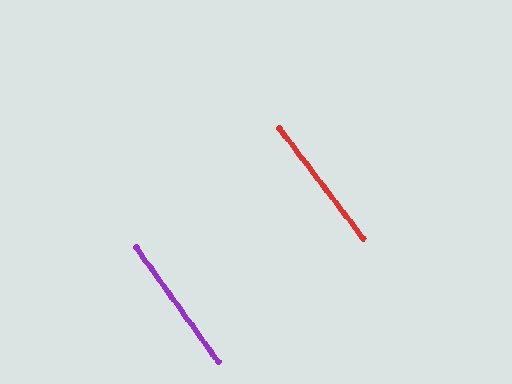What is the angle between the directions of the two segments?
Approximately 1 degree.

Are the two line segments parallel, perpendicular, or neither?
Parallel — their directions differ by only 1.5°.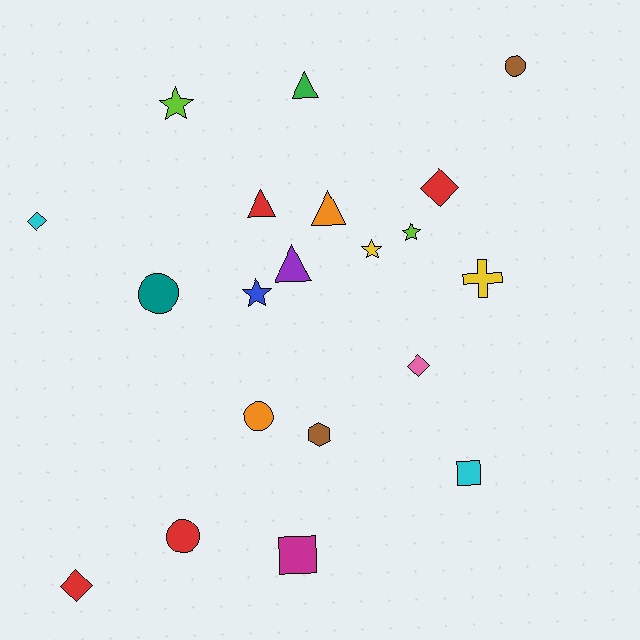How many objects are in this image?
There are 20 objects.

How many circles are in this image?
There are 4 circles.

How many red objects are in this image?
There are 4 red objects.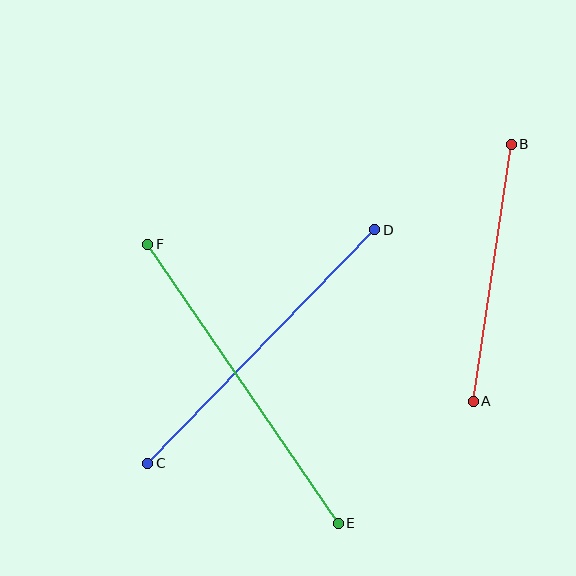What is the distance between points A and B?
The distance is approximately 260 pixels.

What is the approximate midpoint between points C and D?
The midpoint is at approximately (261, 346) pixels.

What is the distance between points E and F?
The distance is approximately 338 pixels.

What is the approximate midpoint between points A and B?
The midpoint is at approximately (492, 273) pixels.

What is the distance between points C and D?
The distance is approximately 325 pixels.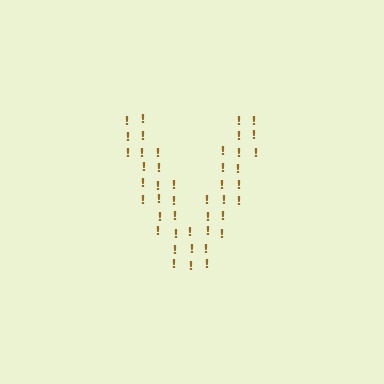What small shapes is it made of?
It is made of small exclamation marks.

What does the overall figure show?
The overall figure shows the letter V.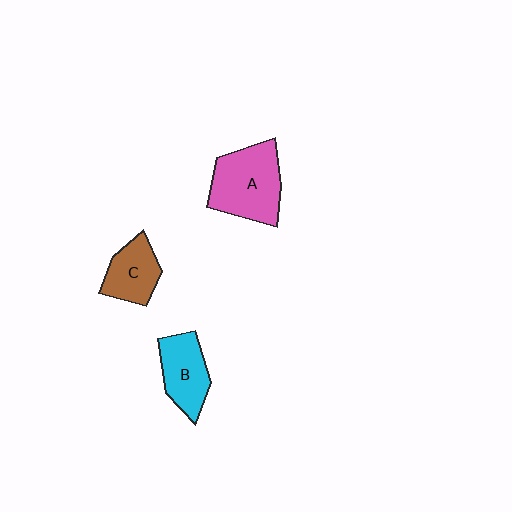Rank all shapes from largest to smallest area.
From largest to smallest: A (pink), B (cyan), C (brown).